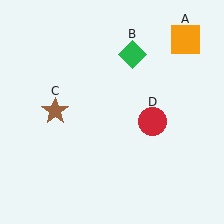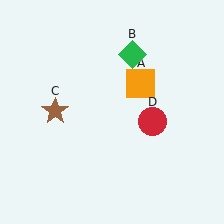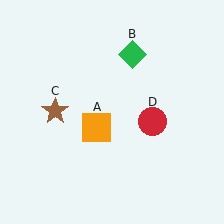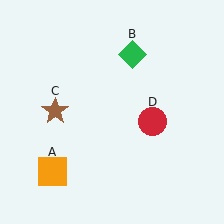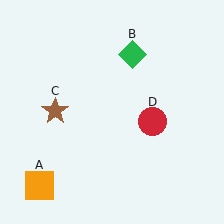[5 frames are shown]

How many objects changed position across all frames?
1 object changed position: orange square (object A).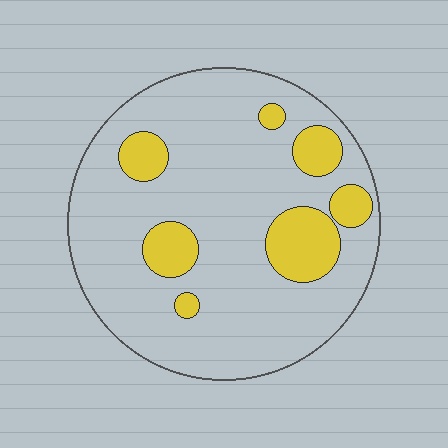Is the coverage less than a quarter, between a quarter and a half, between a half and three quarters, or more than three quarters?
Less than a quarter.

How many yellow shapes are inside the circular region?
7.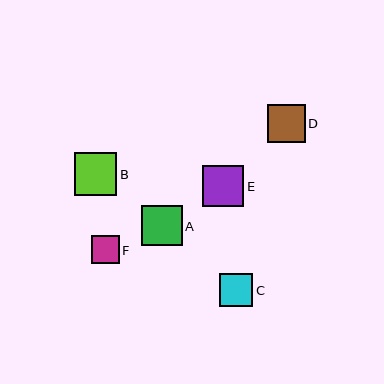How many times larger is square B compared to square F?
Square B is approximately 1.5 times the size of square F.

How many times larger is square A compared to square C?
Square A is approximately 1.2 times the size of square C.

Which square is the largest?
Square B is the largest with a size of approximately 43 pixels.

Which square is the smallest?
Square F is the smallest with a size of approximately 28 pixels.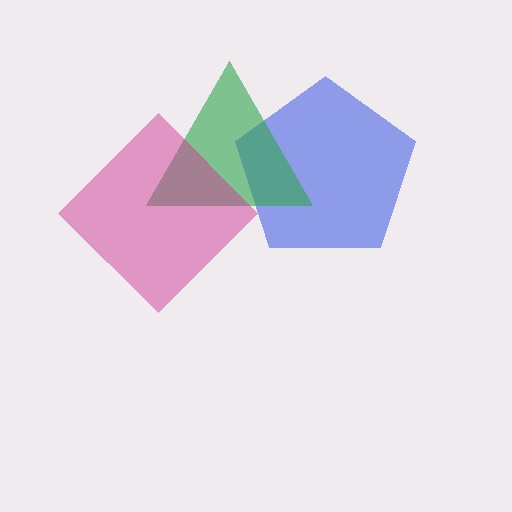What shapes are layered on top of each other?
The layered shapes are: a blue pentagon, a green triangle, a magenta diamond.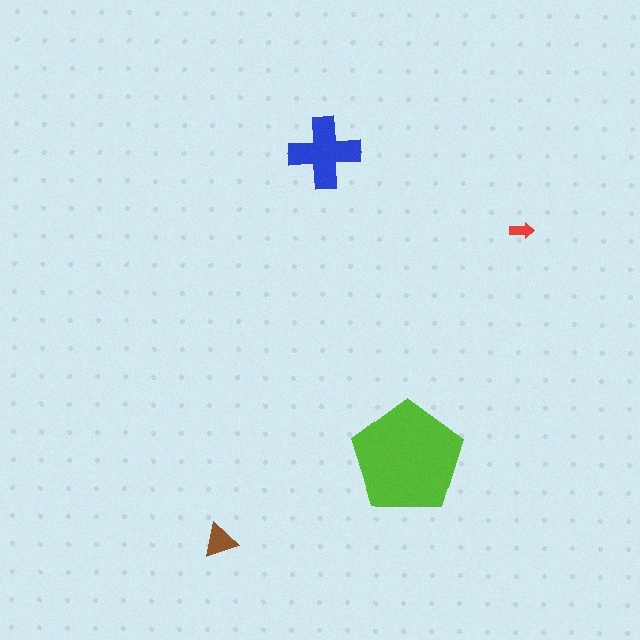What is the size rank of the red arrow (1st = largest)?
4th.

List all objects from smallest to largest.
The red arrow, the brown triangle, the blue cross, the lime pentagon.